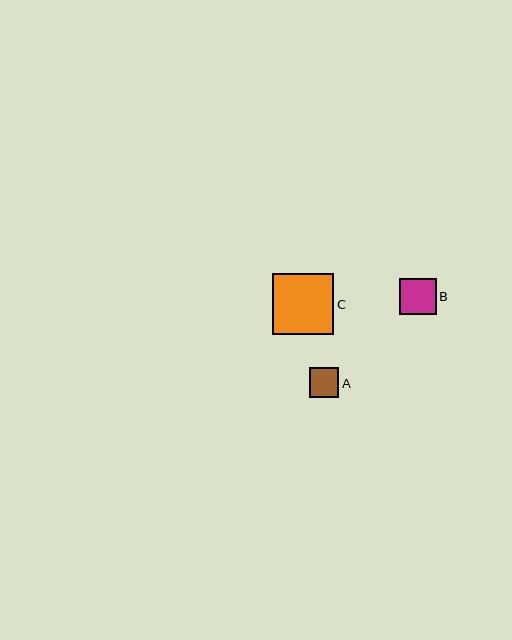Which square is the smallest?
Square A is the smallest with a size of approximately 29 pixels.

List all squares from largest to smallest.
From largest to smallest: C, B, A.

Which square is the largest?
Square C is the largest with a size of approximately 62 pixels.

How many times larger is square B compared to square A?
Square B is approximately 1.3 times the size of square A.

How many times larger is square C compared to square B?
Square C is approximately 1.7 times the size of square B.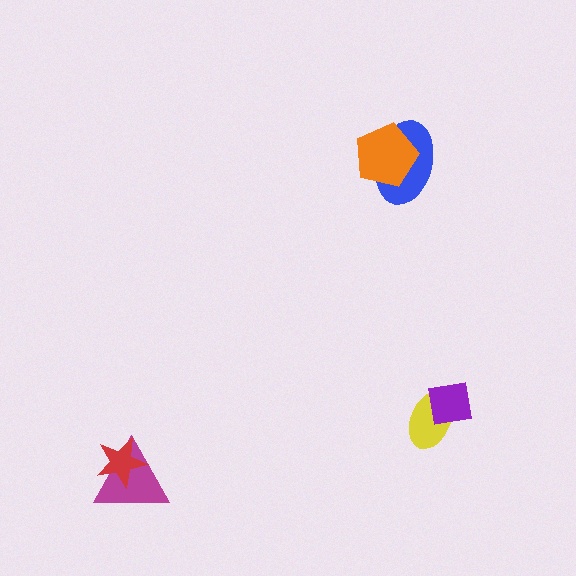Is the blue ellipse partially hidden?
Yes, it is partially covered by another shape.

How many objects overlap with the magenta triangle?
1 object overlaps with the magenta triangle.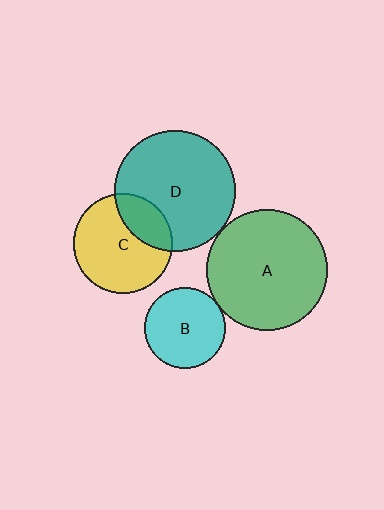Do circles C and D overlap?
Yes.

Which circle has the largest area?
Circle D (teal).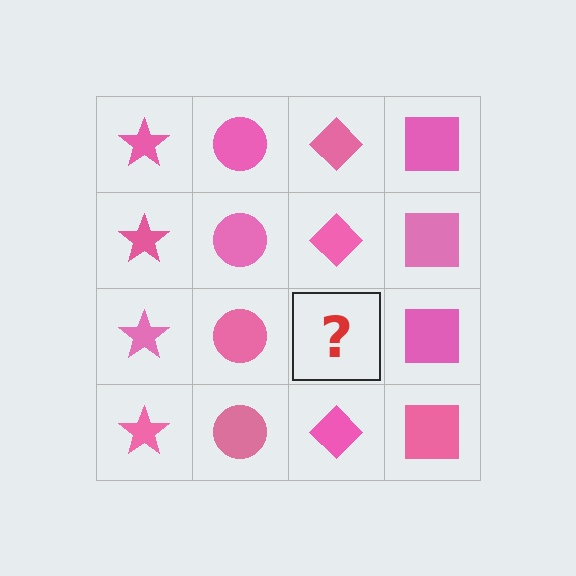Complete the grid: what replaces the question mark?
The question mark should be replaced with a pink diamond.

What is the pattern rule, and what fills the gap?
The rule is that each column has a consistent shape. The gap should be filled with a pink diamond.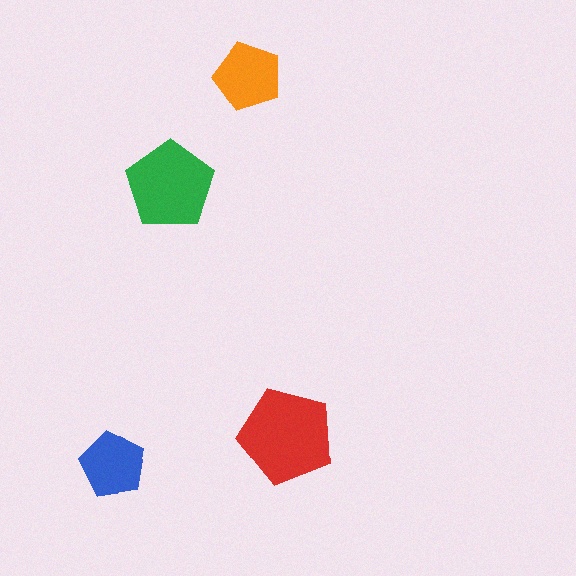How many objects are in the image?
There are 4 objects in the image.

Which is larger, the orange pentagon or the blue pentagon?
The orange one.